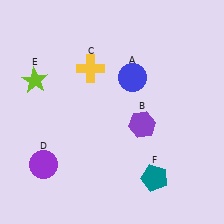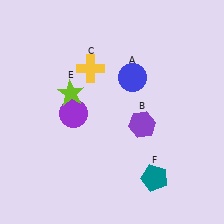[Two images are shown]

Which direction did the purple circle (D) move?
The purple circle (D) moved up.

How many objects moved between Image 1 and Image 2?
2 objects moved between the two images.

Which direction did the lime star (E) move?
The lime star (E) moved right.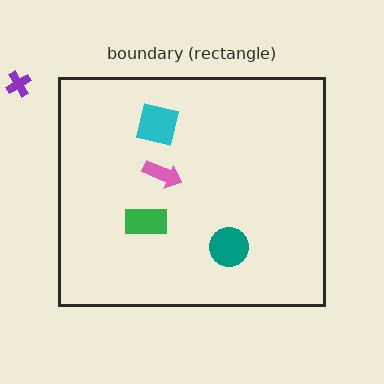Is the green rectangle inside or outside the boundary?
Inside.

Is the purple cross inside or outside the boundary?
Outside.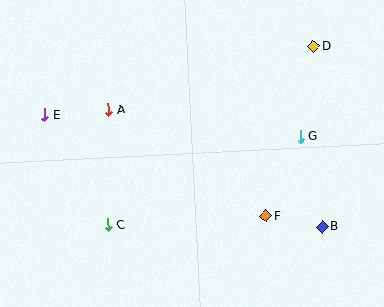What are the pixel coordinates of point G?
Point G is at (301, 137).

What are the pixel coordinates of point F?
Point F is at (266, 216).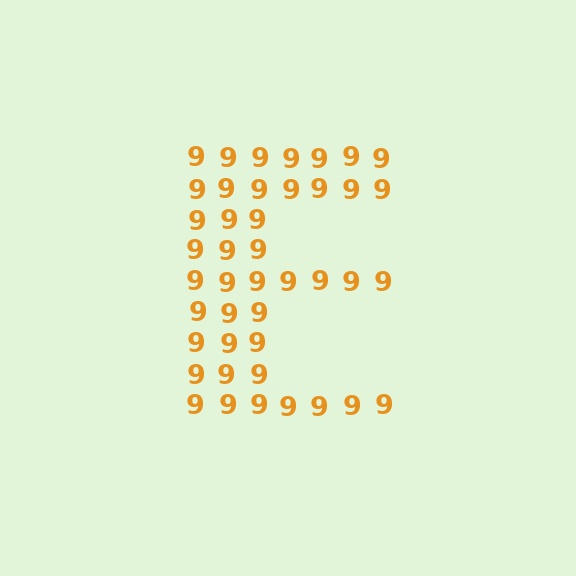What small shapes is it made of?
It is made of small digit 9's.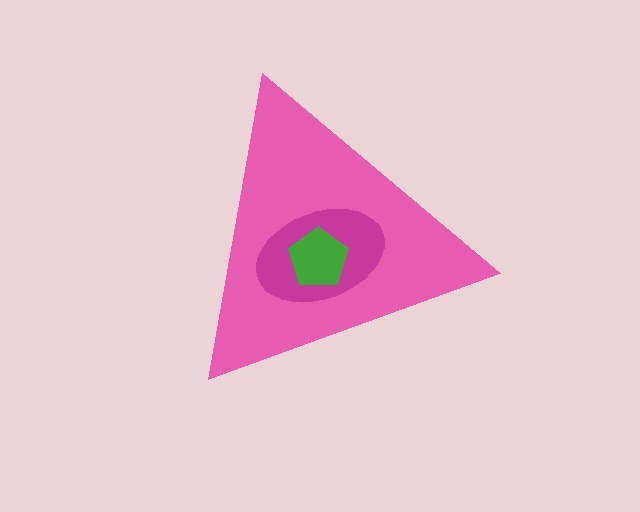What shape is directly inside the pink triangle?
The magenta ellipse.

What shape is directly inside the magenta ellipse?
The green pentagon.